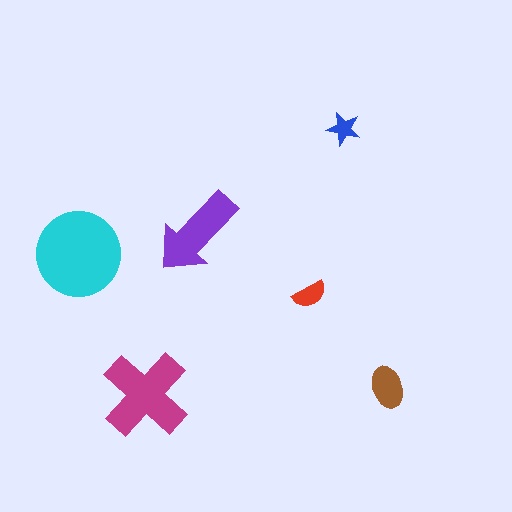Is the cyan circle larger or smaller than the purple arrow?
Larger.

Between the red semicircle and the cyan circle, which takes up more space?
The cyan circle.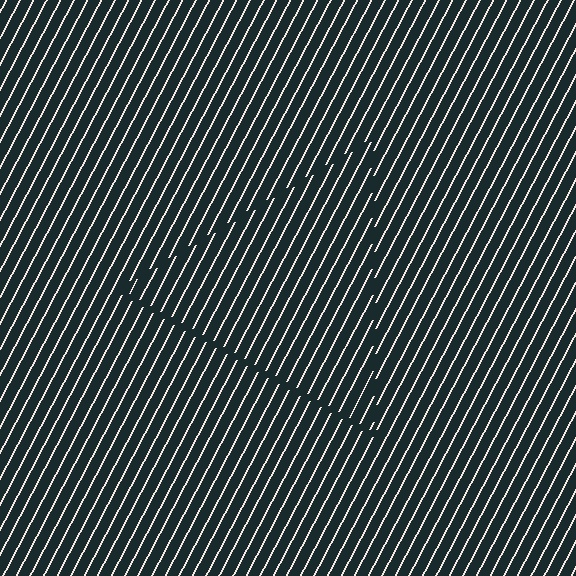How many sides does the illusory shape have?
3 sides — the line-ends trace a triangle.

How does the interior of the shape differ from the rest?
The interior of the shape contains the same grating, shifted by half a period — the contour is defined by the phase discontinuity where line-ends from the inner and outer gratings abut.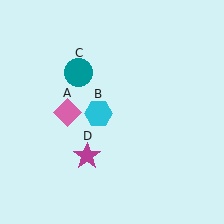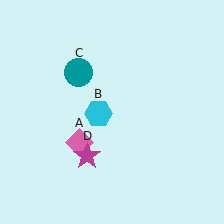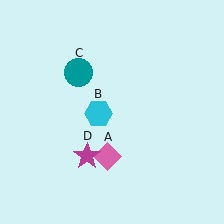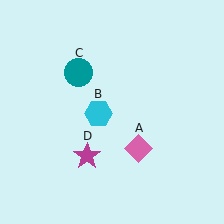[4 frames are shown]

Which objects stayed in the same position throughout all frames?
Cyan hexagon (object B) and teal circle (object C) and magenta star (object D) remained stationary.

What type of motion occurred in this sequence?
The pink diamond (object A) rotated counterclockwise around the center of the scene.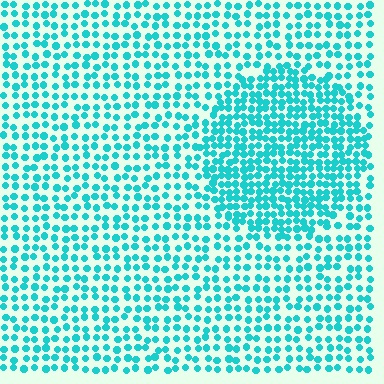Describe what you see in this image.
The image contains small cyan elements arranged at two different densities. A circle-shaped region is visible where the elements are more densely packed than the surrounding area.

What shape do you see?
I see a circle.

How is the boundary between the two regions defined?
The boundary is defined by a change in element density (approximately 1.8x ratio). All elements are the same color, size, and shape.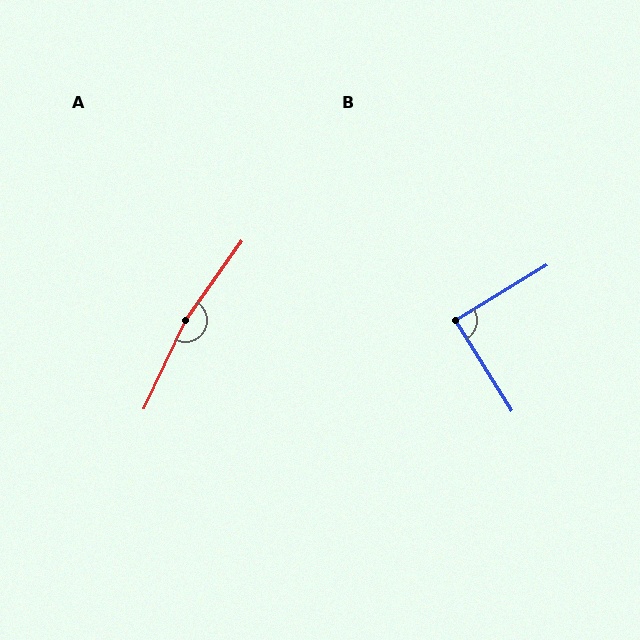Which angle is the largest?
A, at approximately 170 degrees.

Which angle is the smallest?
B, at approximately 89 degrees.